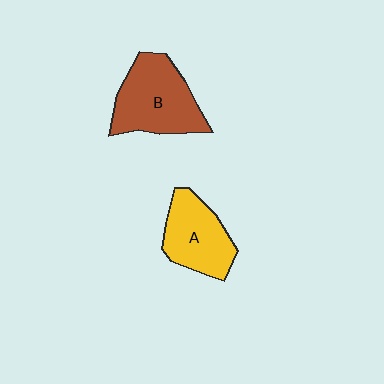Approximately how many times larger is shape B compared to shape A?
Approximately 1.3 times.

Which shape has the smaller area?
Shape A (yellow).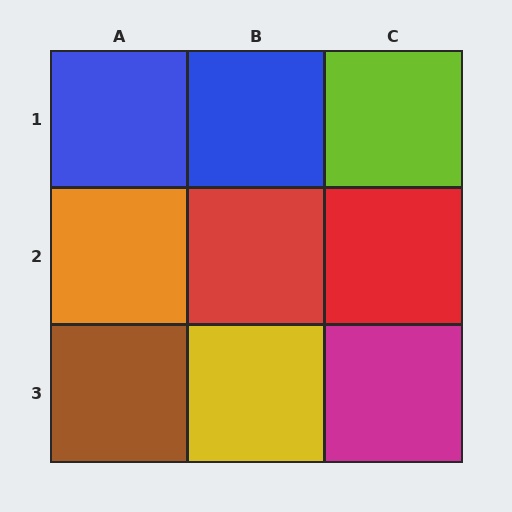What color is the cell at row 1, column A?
Blue.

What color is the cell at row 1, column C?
Lime.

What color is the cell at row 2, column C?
Red.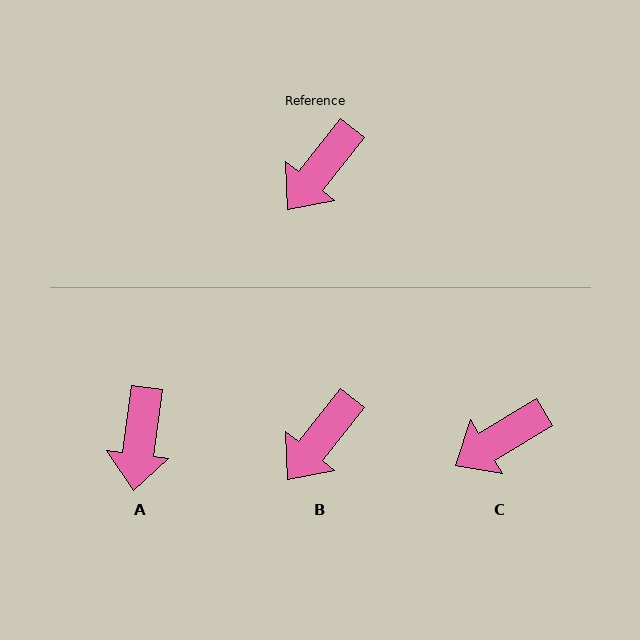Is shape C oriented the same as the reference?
No, it is off by about 21 degrees.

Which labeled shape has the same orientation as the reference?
B.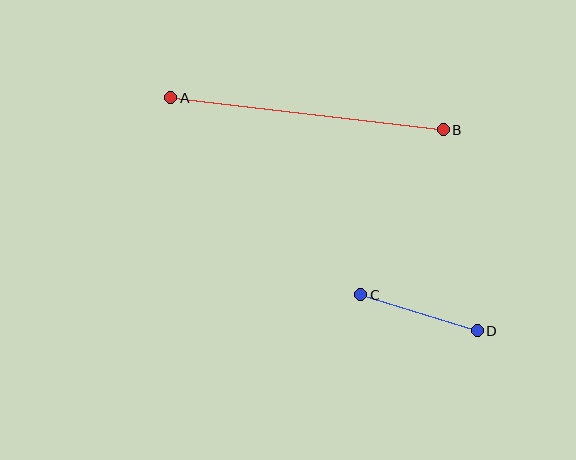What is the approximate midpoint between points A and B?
The midpoint is at approximately (307, 114) pixels.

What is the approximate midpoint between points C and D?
The midpoint is at approximately (419, 313) pixels.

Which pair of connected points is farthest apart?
Points A and B are farthest apart.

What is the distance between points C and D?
The distance is approximately 122 pixels.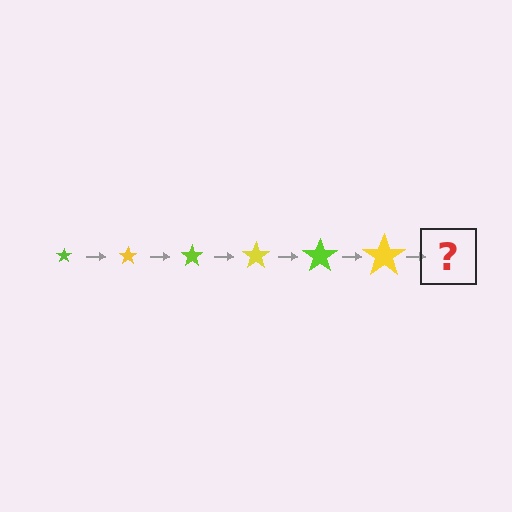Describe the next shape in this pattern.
It should be a lime star, larger than the previous one.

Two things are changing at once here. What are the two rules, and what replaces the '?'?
The two rules are that the star grows larger each step and the color cycles through lime and yellow. The '?' should be a lime star, larger than the previous one.